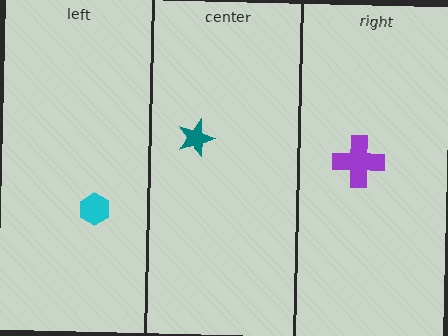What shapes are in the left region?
The cyan hexagon.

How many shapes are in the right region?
1.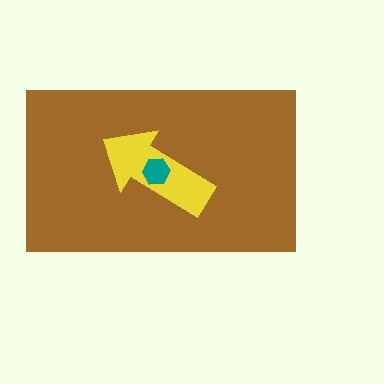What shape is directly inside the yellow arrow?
The teal hexagon.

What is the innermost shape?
The teal hexagon.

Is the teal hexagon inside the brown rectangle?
Yes.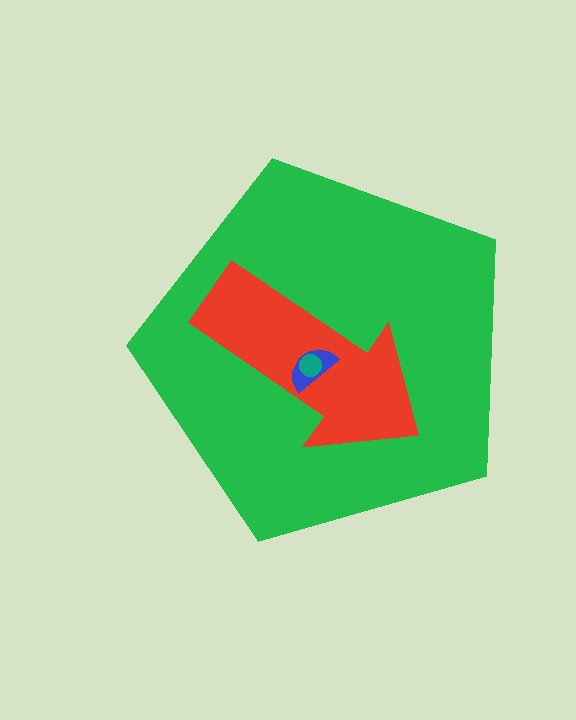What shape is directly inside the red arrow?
The blue semicircle.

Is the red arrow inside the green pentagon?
Yes.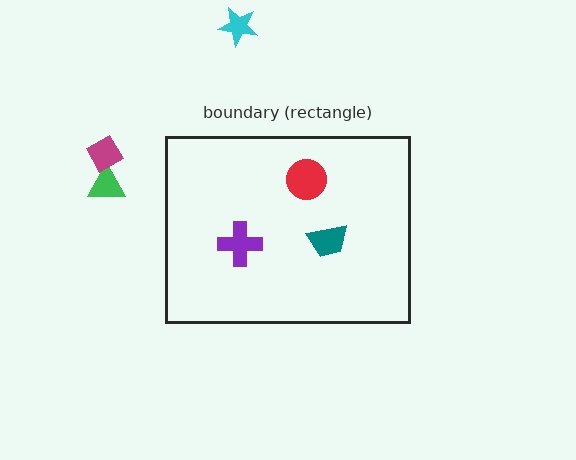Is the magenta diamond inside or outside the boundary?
Outside.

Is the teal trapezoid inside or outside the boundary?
Inside.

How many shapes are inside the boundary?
3 inside, 3 outside.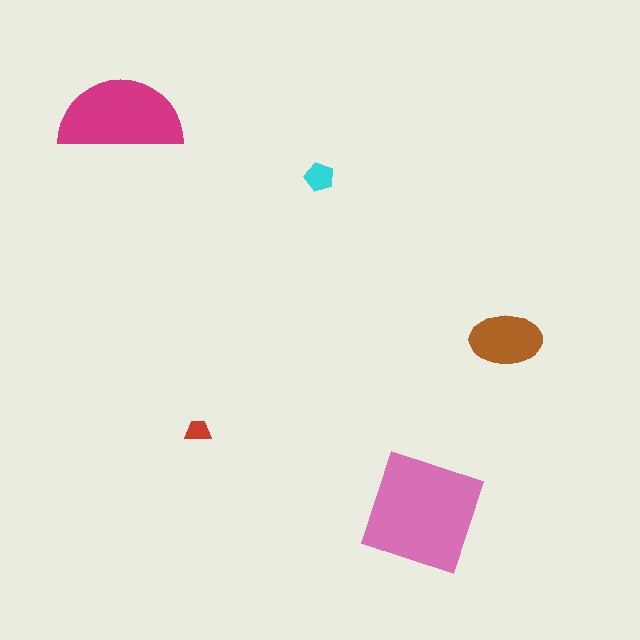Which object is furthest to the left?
The magenta semicircle is leftmost.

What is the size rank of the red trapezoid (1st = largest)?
5th.